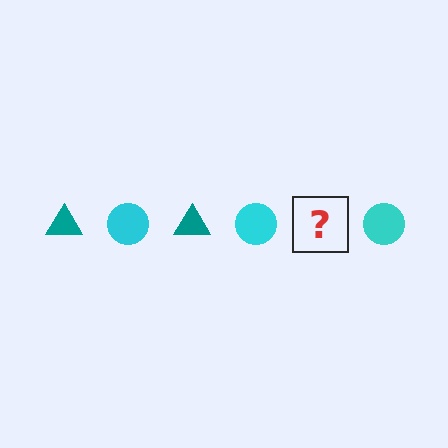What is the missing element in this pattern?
The missing element is a teal triangle.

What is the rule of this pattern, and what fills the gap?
The rule is that the pattern alternates between teal triangle and cyan circle. The gap should be filled with a teal triangle.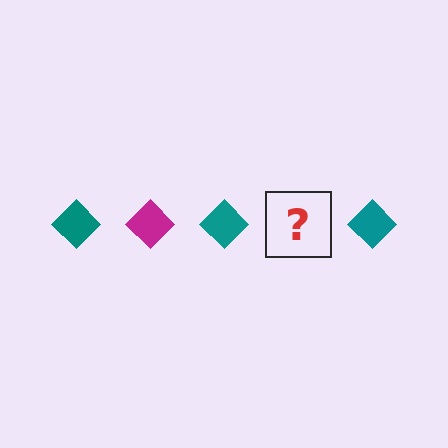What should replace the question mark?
The question mark should be replaced with a magenta diamond.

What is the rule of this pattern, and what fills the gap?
The rule is that the pattern cycles through teal, magenta diamonds. The gap should be filled with a magenta diamond.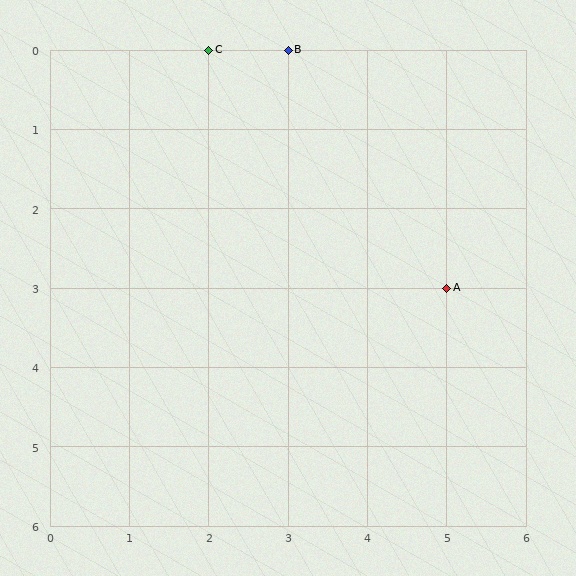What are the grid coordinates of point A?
Point A is at grid coordinates (5, 3).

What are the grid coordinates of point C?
Point C is at grid coordinates (2, 0).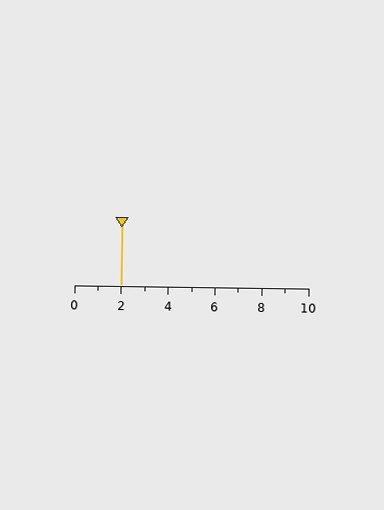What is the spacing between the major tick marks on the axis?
The major ticks are spaced 2 apart.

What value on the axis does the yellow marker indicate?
The marker indicates approximately 2.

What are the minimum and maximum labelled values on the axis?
The axis runs from 0 to 10.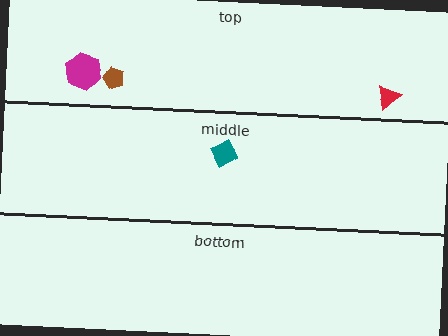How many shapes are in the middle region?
1.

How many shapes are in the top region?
3.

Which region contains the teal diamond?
The middle region.